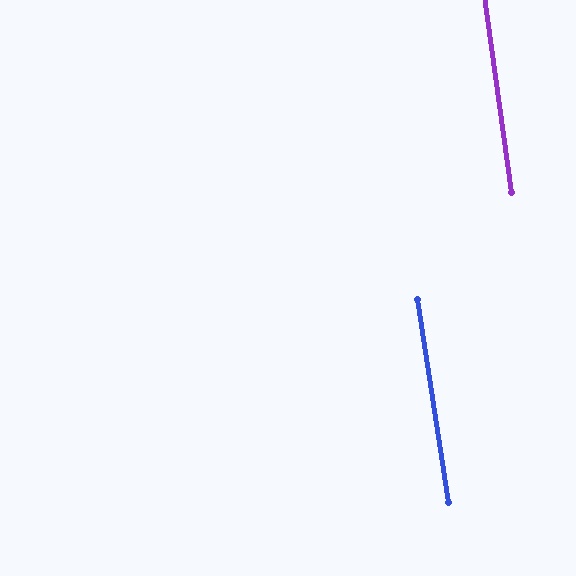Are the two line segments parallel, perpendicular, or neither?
Parallel — their directions differ by only 1.1°.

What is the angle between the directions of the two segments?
Approximately 1 degree.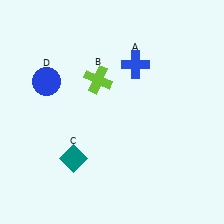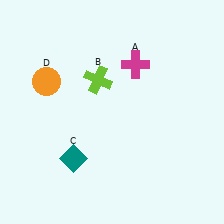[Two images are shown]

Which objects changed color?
A changed from blue to magenta. D changed from blue to orange.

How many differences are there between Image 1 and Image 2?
There are 2 differences between the two images.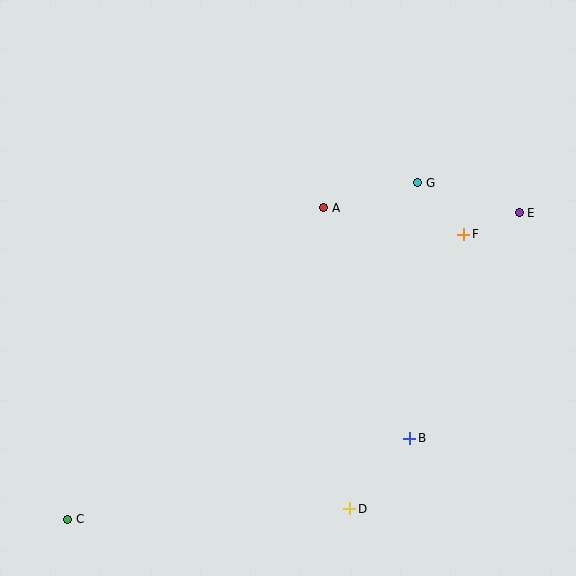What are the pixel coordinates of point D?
Point D is at (350, 509).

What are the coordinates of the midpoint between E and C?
The midpoint between E and C is at (294, 366).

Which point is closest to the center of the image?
Point A at (324, 208) is closest to the center.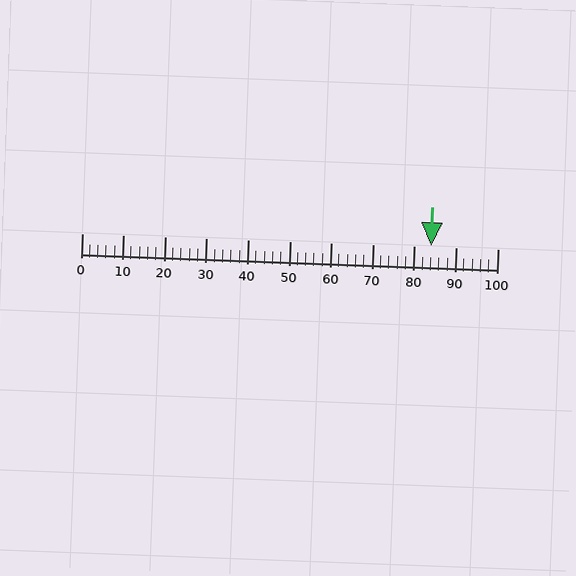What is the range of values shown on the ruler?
The ruler shows values from 0 to 100.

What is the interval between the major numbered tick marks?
The major tick marks are spaced 10 units apart.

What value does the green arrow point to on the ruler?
The green arrow points to approximately 84.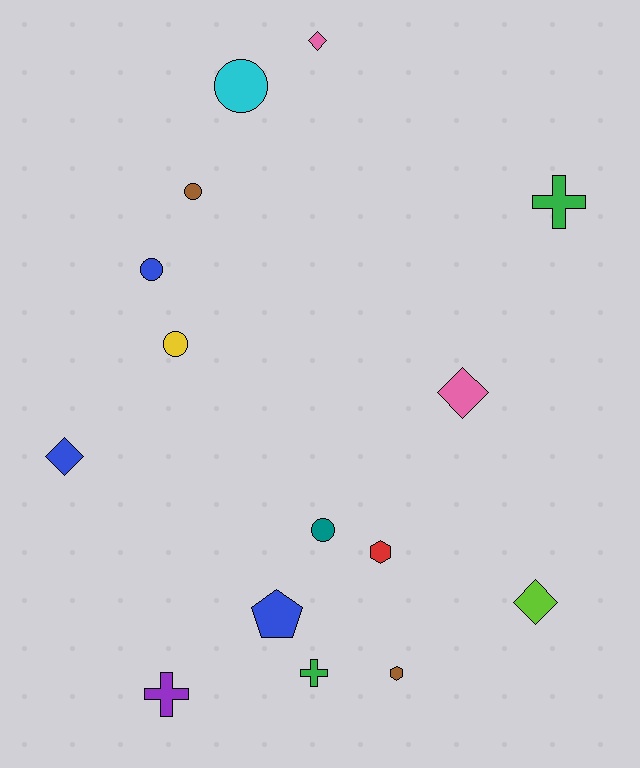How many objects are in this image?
There are 15 objects.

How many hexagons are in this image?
There are 2 hexagons.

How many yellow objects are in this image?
There is 1 yellow object.